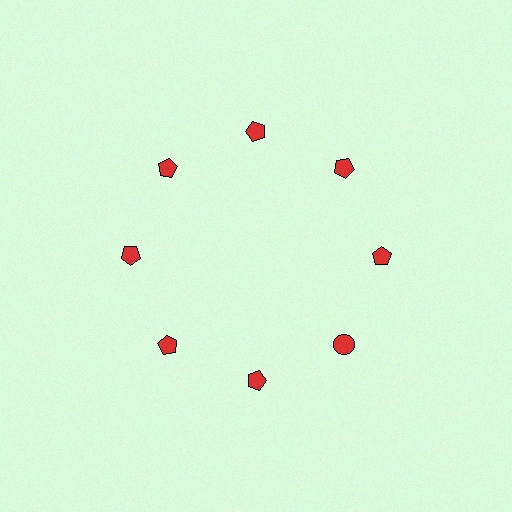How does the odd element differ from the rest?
It has a different shape: circle instead of pentagon.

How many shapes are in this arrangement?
There are 8 shapes arranged in a ring pattern.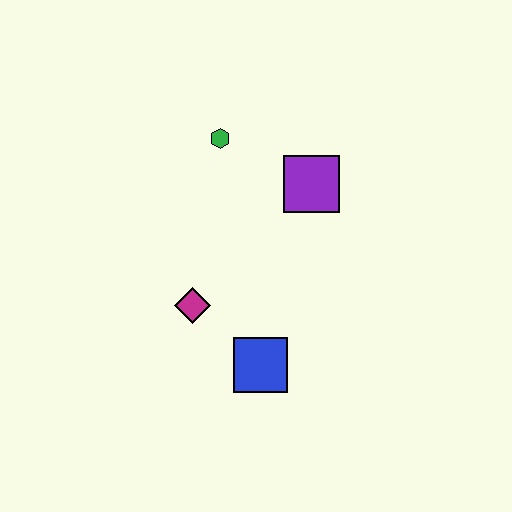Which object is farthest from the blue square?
The green hexagon is farthest from the blue square.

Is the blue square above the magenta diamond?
No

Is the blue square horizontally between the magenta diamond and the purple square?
Yes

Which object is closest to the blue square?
The magenta diamond is closest to the blue square.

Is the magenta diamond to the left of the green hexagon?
Yes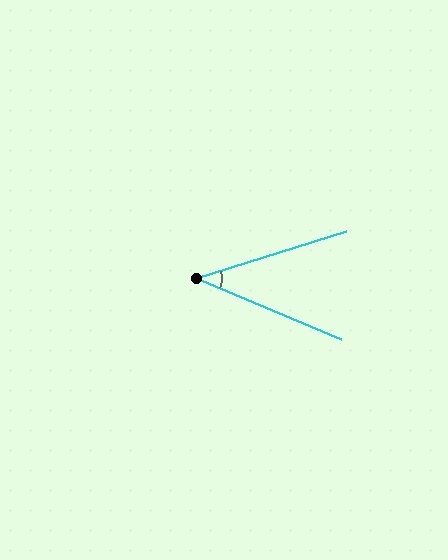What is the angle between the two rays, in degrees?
Approximately 41 degrees.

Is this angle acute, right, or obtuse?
It is acute.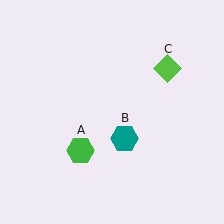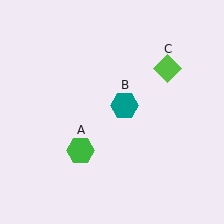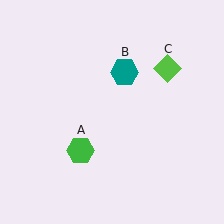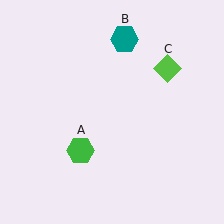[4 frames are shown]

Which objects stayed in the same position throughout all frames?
Green hexagon (object A) and lime diamond (object C) remained stationary.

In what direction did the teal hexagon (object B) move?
The teal hexagon (object B) moved up.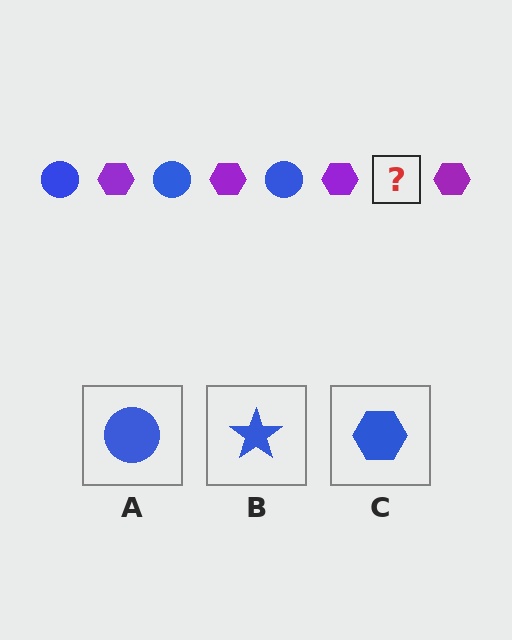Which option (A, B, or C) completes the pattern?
A.